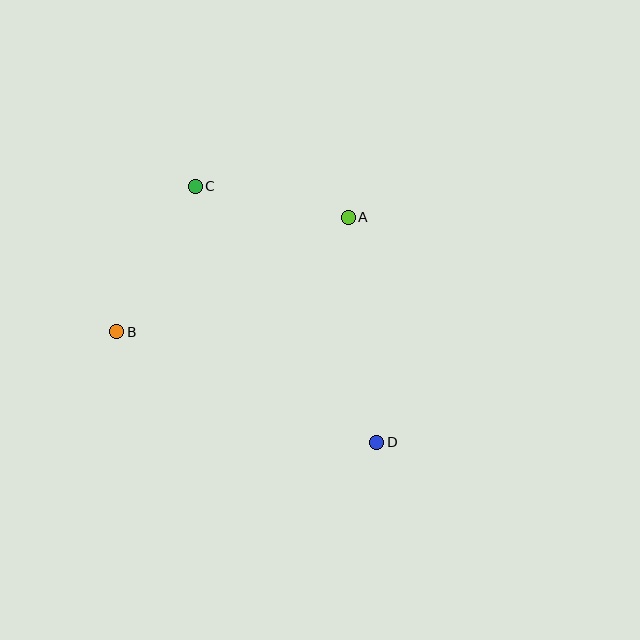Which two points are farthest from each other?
Points C and D are farthest from each other.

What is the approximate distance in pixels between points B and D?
The distance between B and D is approximately 282 pixels.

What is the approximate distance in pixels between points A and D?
The distance between A and D is approximately 227 pixels.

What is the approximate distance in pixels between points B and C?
The distance between B and C is approximately 165 pixels.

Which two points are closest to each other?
Points A and C are closest to each other.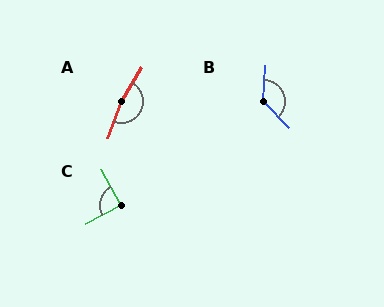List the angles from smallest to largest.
C (89°), B (132°), A (169°).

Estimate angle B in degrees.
Approximately 132 degrees.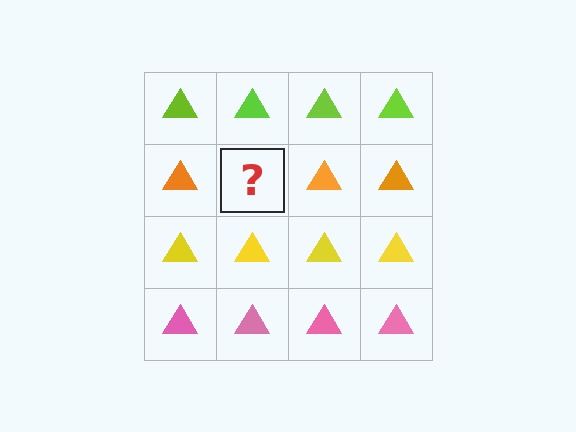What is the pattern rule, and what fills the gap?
The rule is that each row has a consistent color. The gap should be filled with an orange triangle.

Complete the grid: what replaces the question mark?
The question mark should be replaced with an orange triangle.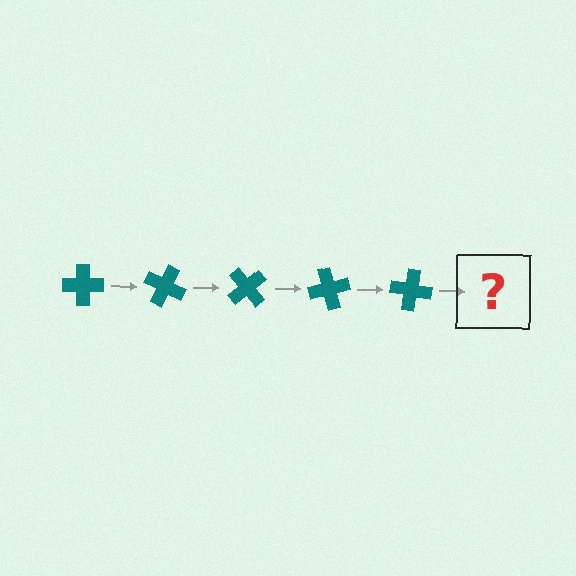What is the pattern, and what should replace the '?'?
The pattern is that the cross rotates 25 degrees each step. The '?' should be a teal cross rotated 125 degrees.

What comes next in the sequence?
The next element should be a teal cross rotated 125 degrees.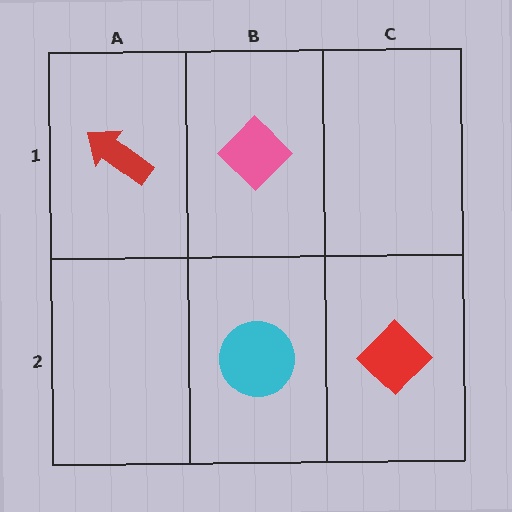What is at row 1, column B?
A pink diamond.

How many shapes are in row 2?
2 shapes.